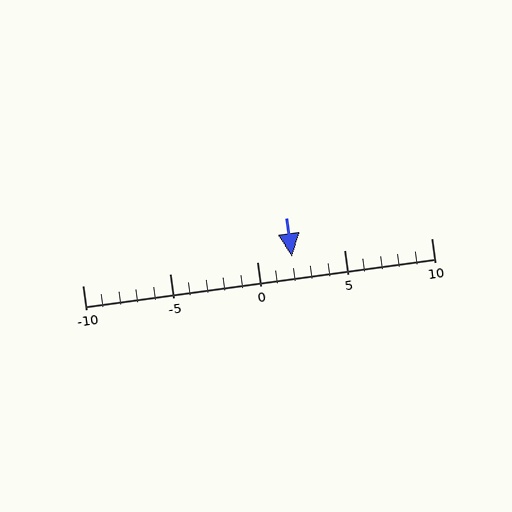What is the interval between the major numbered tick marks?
The major tick marks are spaced 5 units apart.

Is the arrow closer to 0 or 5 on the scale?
The arrow is closer to 0.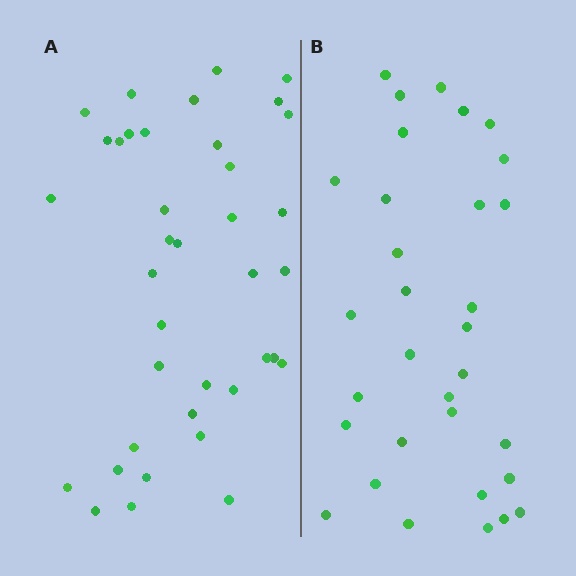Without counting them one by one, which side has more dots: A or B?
Region A (the left region) has more dots.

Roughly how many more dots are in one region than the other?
Region A has about 6 more dots than region B.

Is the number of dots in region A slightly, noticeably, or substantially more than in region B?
Region A has only slightly more — the two regions are fairly close. The ratio is roughly 1.2 to 1.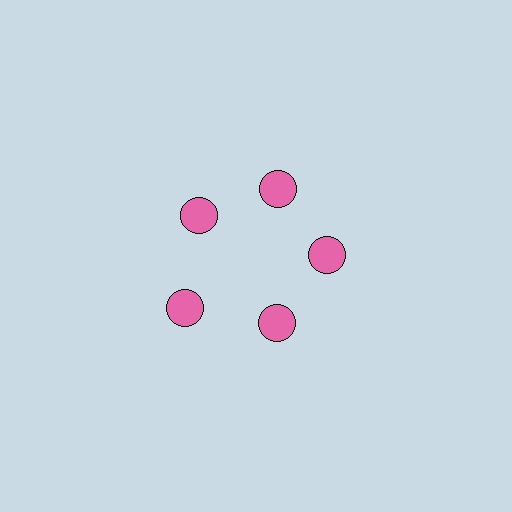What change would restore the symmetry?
The symmetry would be restored by moving it inward, back onto the ring so that all 5 circles sit at equal angles and equal distance from the center.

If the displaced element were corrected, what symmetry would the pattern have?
It would have 5-fold rotational symmetry — the pattern would map onto itself every 72 degrees.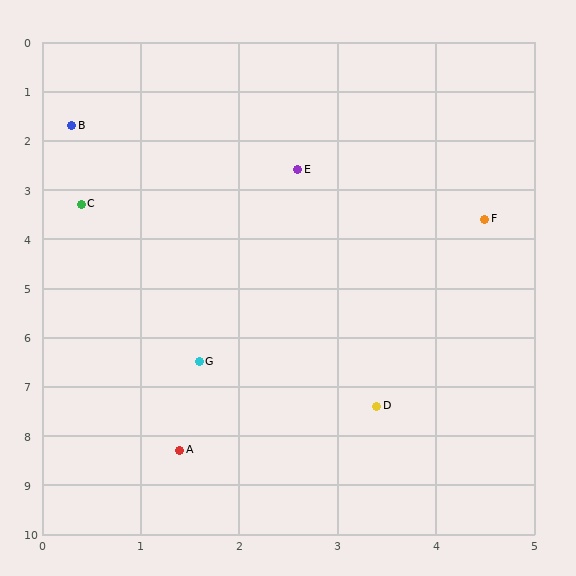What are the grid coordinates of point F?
Point F is at approximately (4.5, 3.6).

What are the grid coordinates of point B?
Point B is at approximately (0.3, 1.7).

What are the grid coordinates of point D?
Point D is at approximately (3.4, 7.4).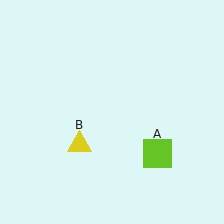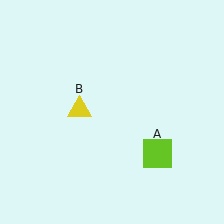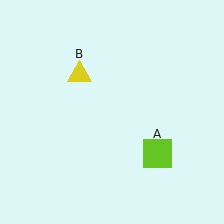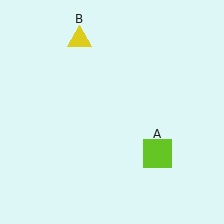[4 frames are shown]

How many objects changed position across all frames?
1 object changed position: yellow triangle (object B).